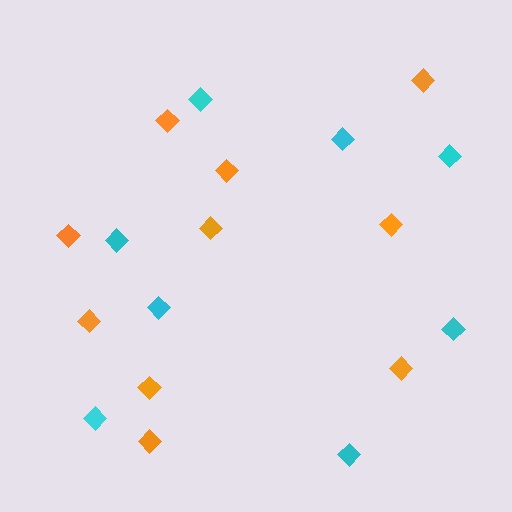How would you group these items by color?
There are 2 groups: one group of orange diamonds (10) and one group of cyan diamonds (8).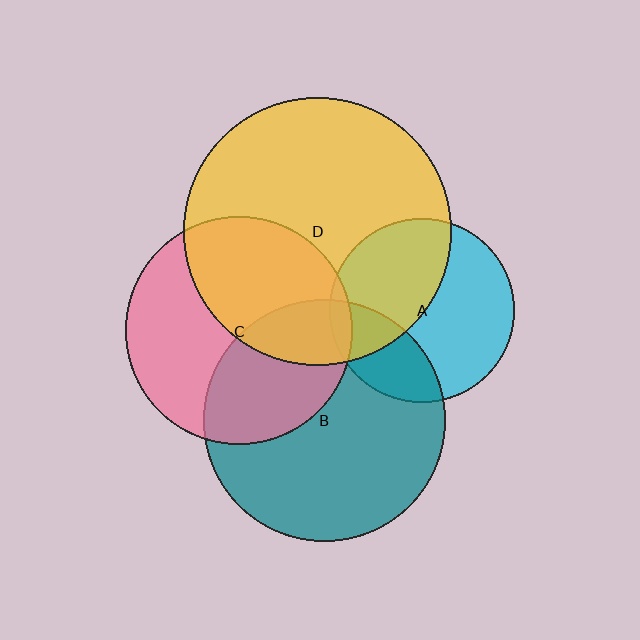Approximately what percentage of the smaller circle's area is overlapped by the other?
Approximately 25%.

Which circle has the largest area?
Circle D (yellow).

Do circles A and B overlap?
Yes.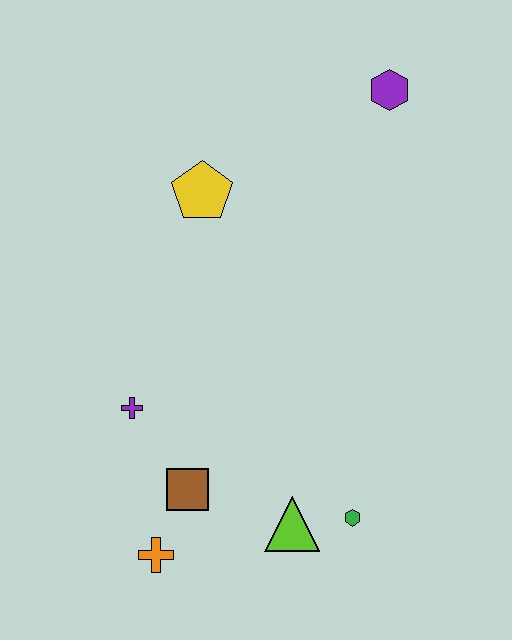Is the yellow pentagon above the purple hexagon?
No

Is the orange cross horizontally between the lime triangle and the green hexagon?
No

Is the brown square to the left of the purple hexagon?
Yes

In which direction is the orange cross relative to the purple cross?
The orange cross is below the purple cross.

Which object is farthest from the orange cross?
The purple hexagon is farthest from the orange cross.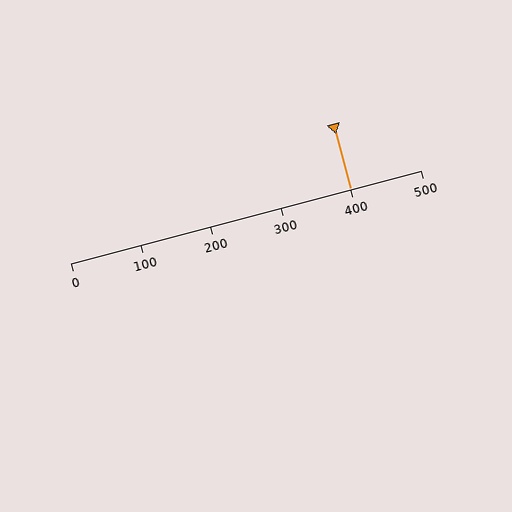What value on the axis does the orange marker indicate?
The marker indicates approximately 400.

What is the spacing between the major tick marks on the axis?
The major ticks are spaced 100 apart.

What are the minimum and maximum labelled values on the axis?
The axis runs from 0 to 500.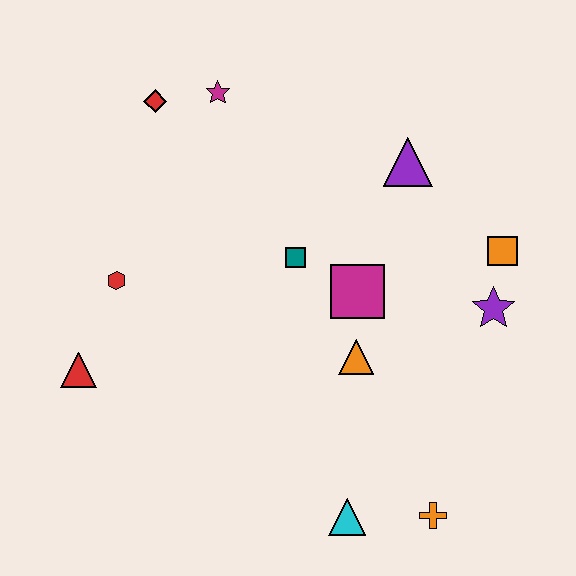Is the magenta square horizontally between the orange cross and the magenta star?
Yes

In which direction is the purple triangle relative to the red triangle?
The purple triangle is to the right of the red triangle.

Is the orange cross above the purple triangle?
No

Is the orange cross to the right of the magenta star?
Yes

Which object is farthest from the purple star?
The red triangle is farthest from the purple star.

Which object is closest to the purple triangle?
The orange square is closest to the purple triangle.